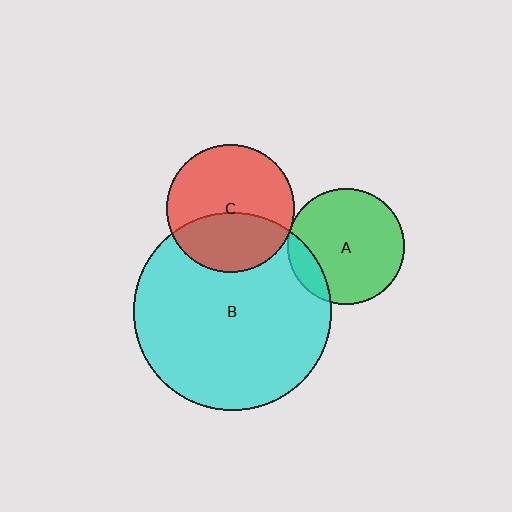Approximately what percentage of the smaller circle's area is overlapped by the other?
Approximately 40%.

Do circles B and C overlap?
Yes.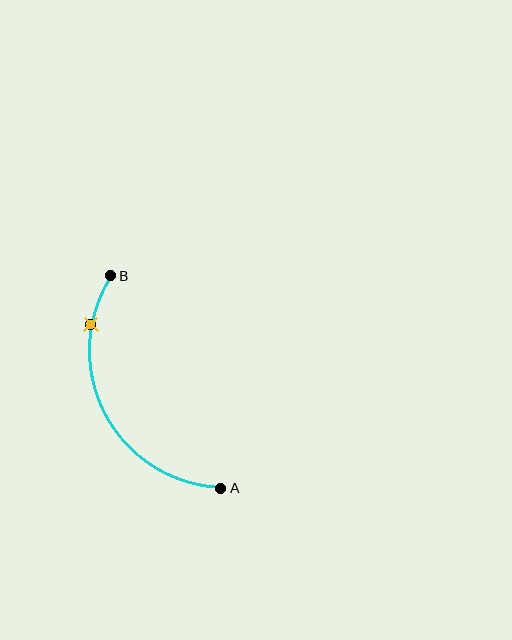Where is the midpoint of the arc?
The arc midpoint is the point on the curve farthest from the straight line joining A and B. It sits to the left of that line.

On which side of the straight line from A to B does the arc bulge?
The arc bulges to the left of the straight line connecting A and B.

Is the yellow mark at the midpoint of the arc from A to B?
No. The yellow mark lies on the arc but is closer to endpoint B. The arc midpoint would be at the point on the curve equidistant along the arc from both A and B.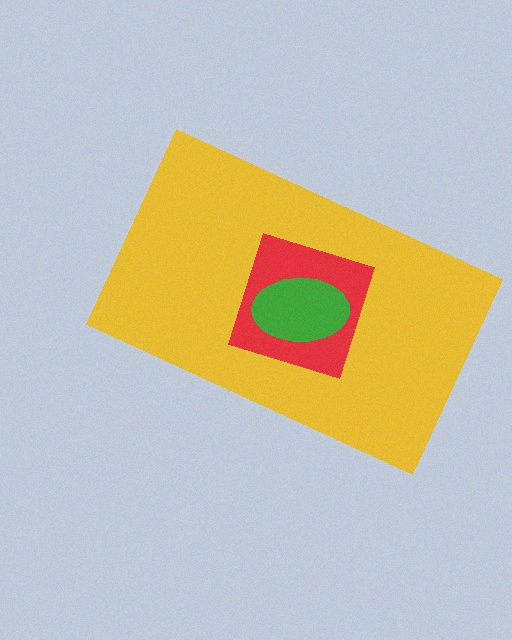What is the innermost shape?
The green ellipse.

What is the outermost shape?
The yellow rectangle.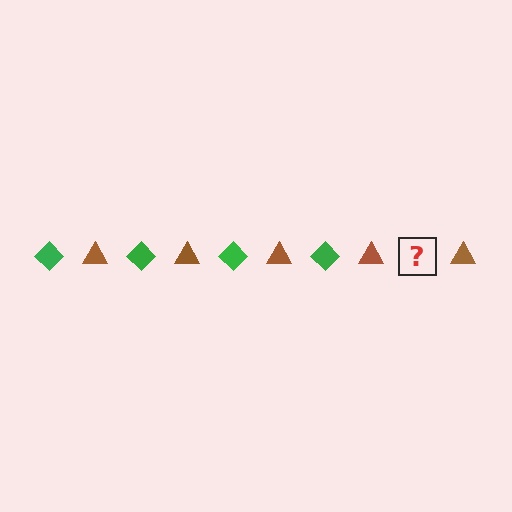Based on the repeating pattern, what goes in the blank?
The blank should be a green diamond.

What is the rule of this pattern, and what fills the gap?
The rule is that the pattern alternates between green diamond and brown triangle. The gap should be filled with a green diamond.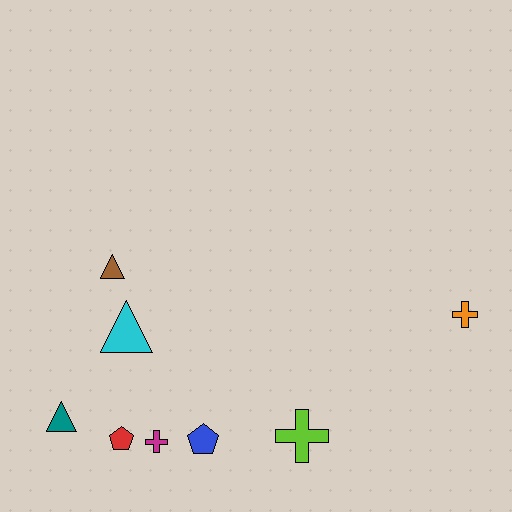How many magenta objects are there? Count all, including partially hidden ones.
There is 1 magenta object.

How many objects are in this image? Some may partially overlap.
There are 8 objects.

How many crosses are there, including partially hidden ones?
There are 3 crosses.